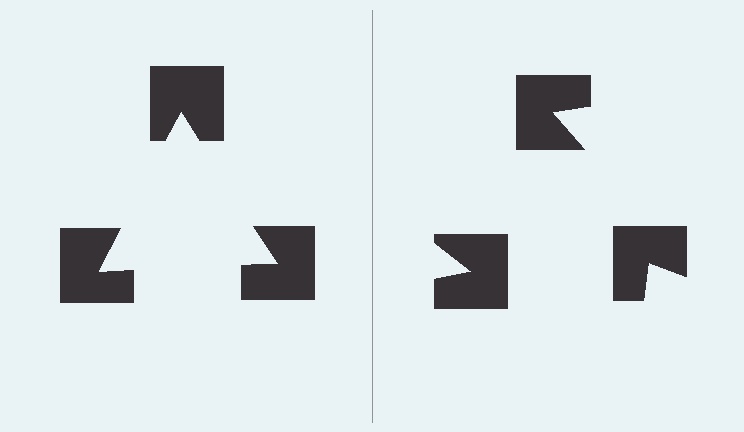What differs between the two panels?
The notched squares are positioned identically on both sides; only the wedge orientations differ. On the left they align to a triangle; on the right they are misaligned.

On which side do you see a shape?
An illusory triangle appears on the left side. On the right side the wedge cuts are rotated, so no coherent shape forms.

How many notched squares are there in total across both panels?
6 — 3 on each side.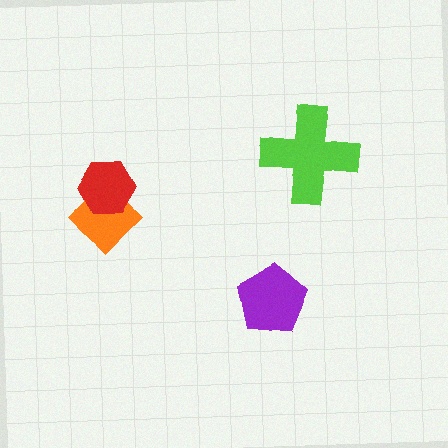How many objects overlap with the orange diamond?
1 object overlaps with the orange diamond.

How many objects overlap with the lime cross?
0 objects overlap with the lime cross.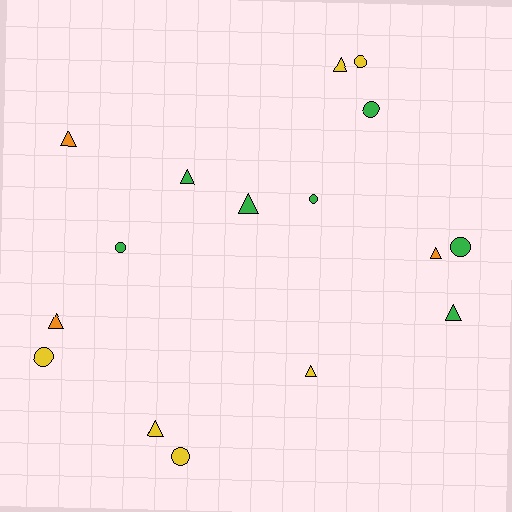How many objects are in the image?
There are 16 objects.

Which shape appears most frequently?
Triangle, with 9 objects.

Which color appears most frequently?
Green, with 7 objects.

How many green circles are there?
There are 4 green circles.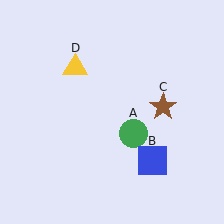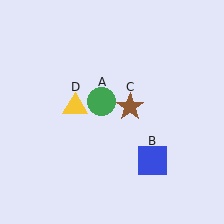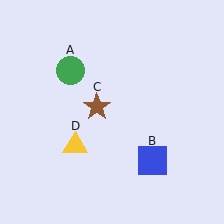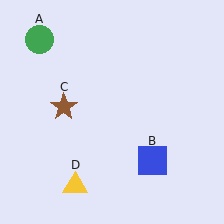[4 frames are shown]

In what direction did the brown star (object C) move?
The brown star (object C) moved left.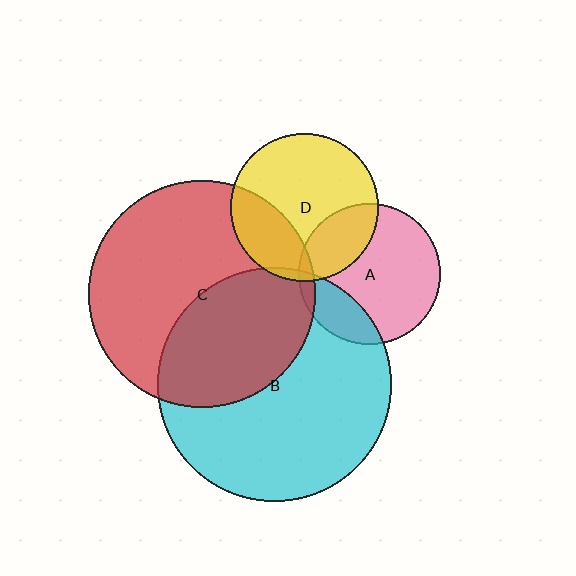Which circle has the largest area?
Circle B (cyan).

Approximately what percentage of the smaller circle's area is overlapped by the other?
Approximately 20%.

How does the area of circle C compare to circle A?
Approximately 2.6 times.